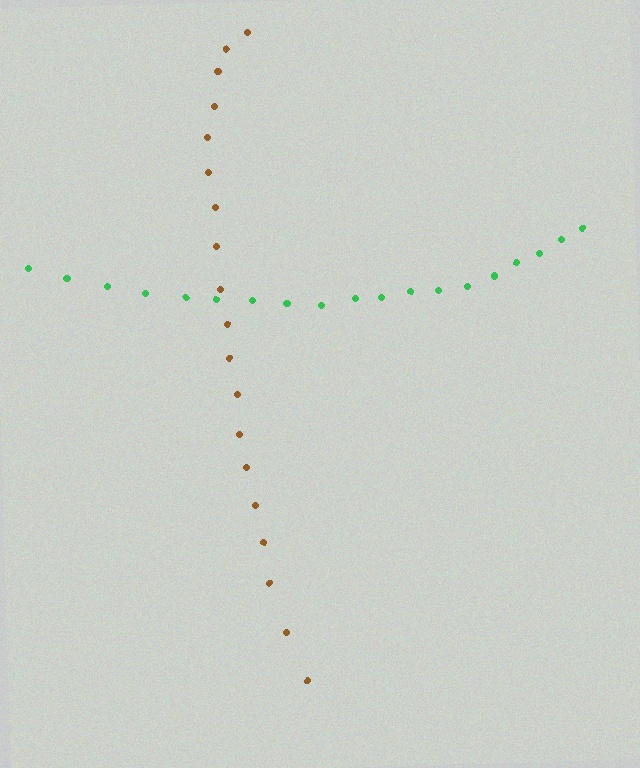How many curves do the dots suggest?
There are 2 distinct paths.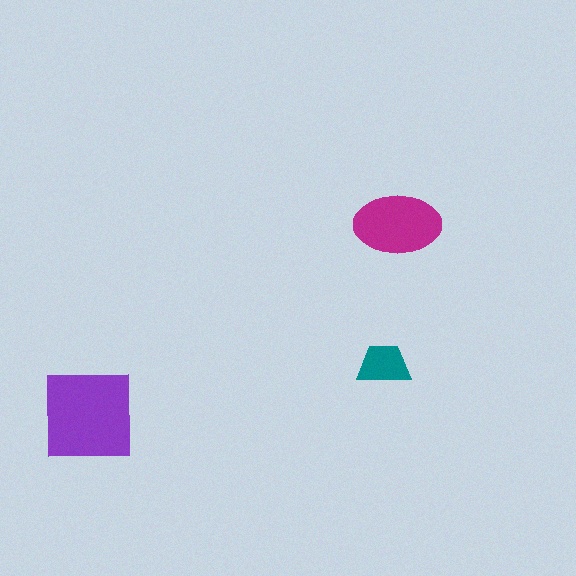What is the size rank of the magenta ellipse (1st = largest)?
2nd.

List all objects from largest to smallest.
The purple square, the magenta ellipse, the teal trapezoid.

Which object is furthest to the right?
The magenta ellipse is rightmost.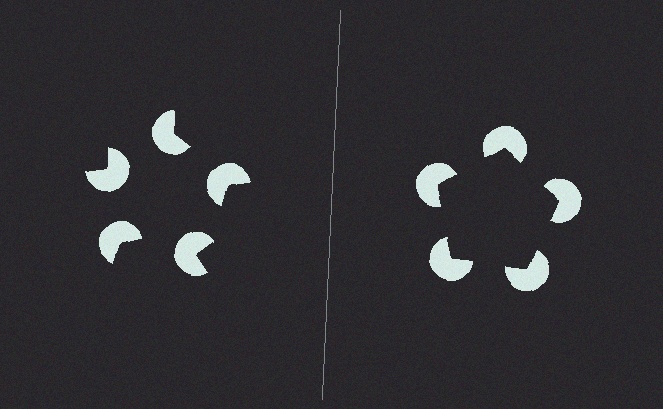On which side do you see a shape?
An illusory pentagon appears on the right side. On the left side the wedge cuts are rotated, so no coherent shape forms.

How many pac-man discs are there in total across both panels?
10 — 5 on each side.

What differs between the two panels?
The pac-man discs are positioned identically on both sides; only the wedge orientations differ. On the right they align to a pentagon; on the left they are misaligned.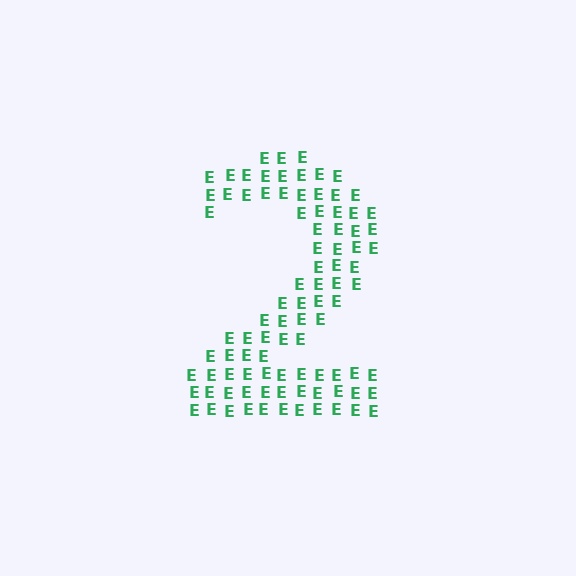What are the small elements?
The small elements are letter E's.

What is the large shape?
The large shape is the digit 2.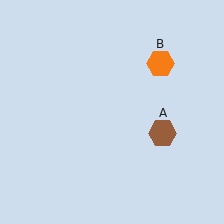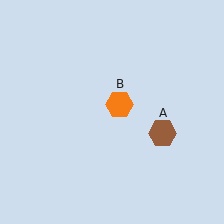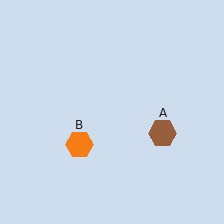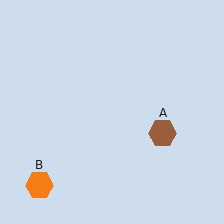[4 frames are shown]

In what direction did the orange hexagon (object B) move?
The orange hexagon (object B) moved down and to the left.